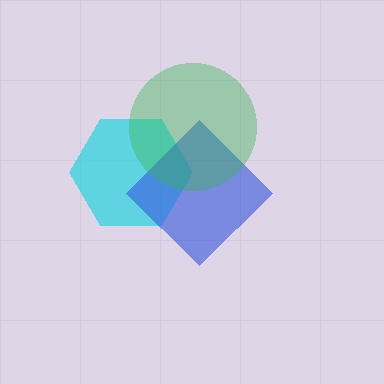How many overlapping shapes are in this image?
There are 3 overlapping shapes in the image.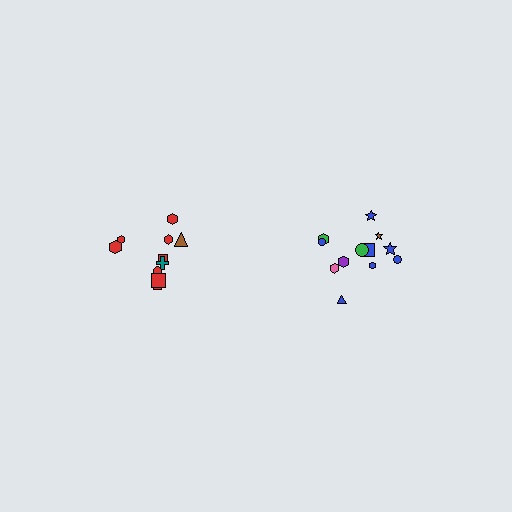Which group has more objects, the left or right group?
The right group.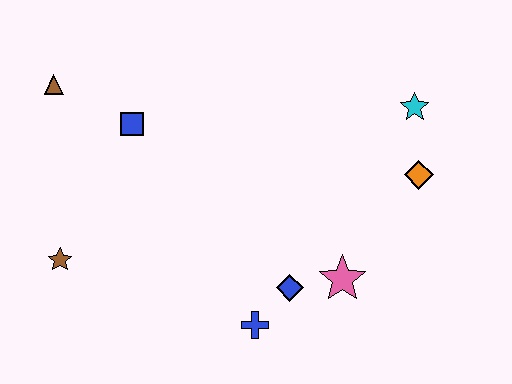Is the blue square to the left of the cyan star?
Yes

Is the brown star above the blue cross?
Yes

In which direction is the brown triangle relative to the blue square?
The brown triangle is to the left of the blue square.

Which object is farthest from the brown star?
The cyan star is farthest from the brown star.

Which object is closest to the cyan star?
The orange diamond is closest to the cyan star.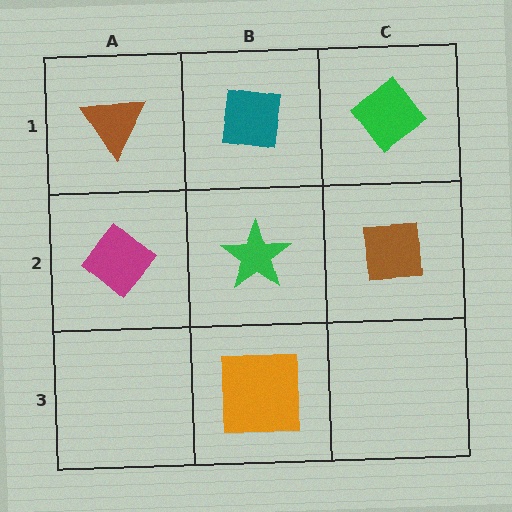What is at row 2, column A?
A magenta diamond.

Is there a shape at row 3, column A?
No, that cell is empty.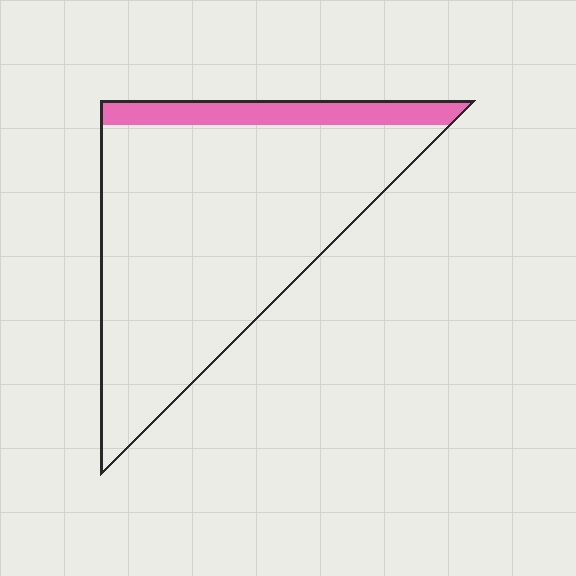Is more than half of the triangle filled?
No.